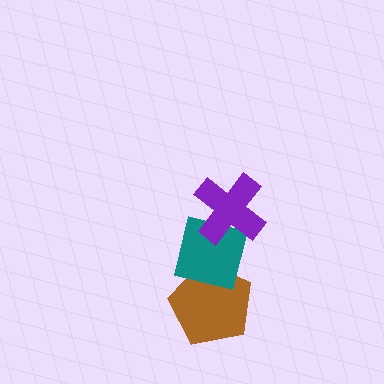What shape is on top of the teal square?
The purple cross is on top of the teal square.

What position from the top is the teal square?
The teal square is 2nd from the top.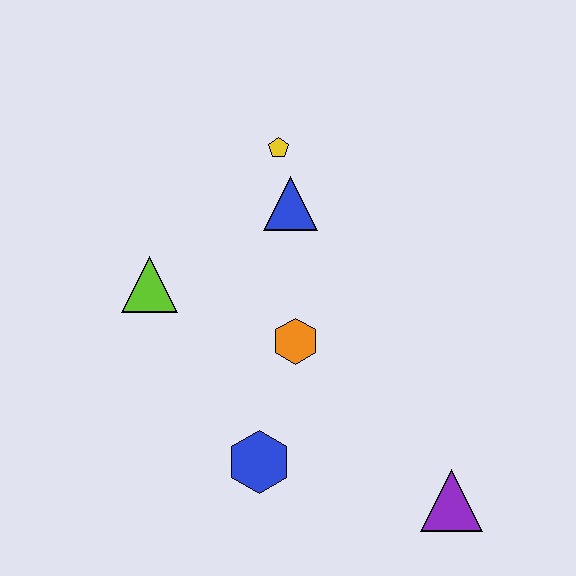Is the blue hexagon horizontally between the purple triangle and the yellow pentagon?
No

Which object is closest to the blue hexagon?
The orange hexagon is closest to the blue hexagon.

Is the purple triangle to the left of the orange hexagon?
No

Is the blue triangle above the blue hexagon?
Yes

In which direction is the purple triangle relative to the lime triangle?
The purple triangle is to the right of the lime triangle.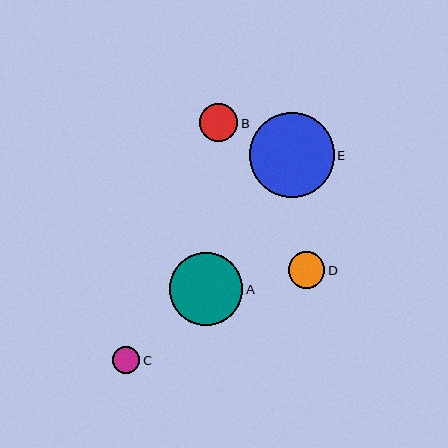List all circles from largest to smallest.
From largest to smallest: E, A, B, D, C.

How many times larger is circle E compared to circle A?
Circle E is approximately 1.2 times the size of circle A.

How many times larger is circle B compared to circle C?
Circle B is approximately 1.4 times the size of circle C.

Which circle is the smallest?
Circle C is the smallest with a size of approximately 27 pixels.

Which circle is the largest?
Circle E is the largest with a size of approximately 84 pixels.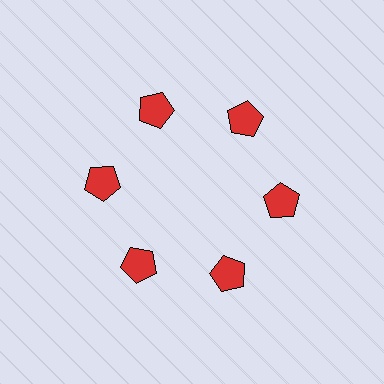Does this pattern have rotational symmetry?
Yes, this pattern has 6-fold rotational symmetry. It looks the same after rotating 60 degrees around the center.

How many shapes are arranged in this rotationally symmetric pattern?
There are 6 shapes, arranged in 6 groups of 1.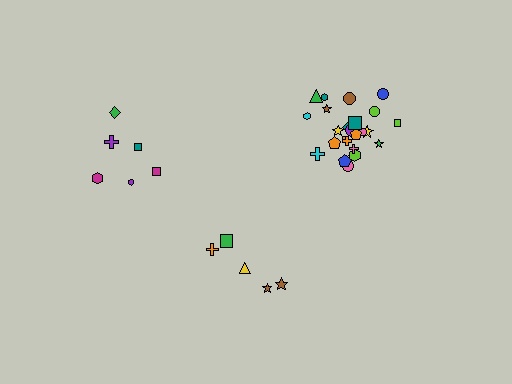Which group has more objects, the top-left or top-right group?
The top-right group.